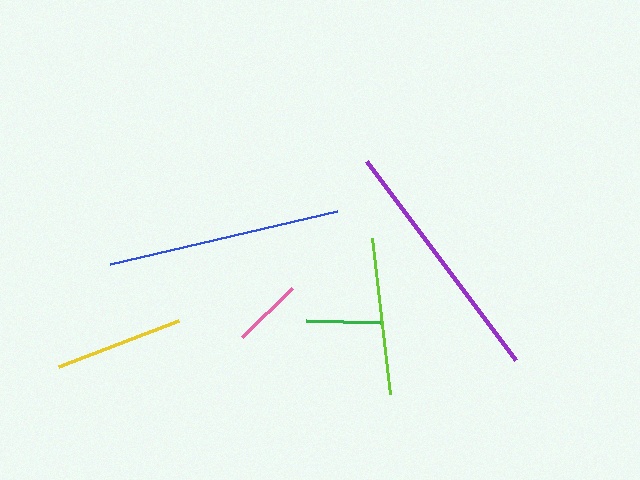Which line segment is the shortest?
The pink line is the shortest at approximately 70 pixels.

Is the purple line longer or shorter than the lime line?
The purple line is longer than the lime line.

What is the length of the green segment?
The green segment is approximately 74 pixels long.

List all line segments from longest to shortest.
From longest to shortest: purple, blue, lime, yellow, green, pink.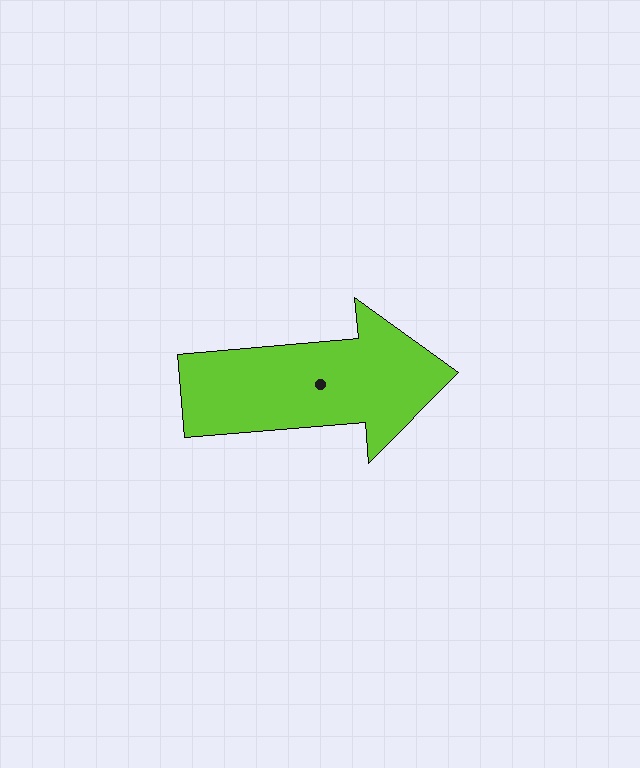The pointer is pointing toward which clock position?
Roughly 3 o'clock.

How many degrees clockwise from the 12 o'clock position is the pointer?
Approximately 85 degrees.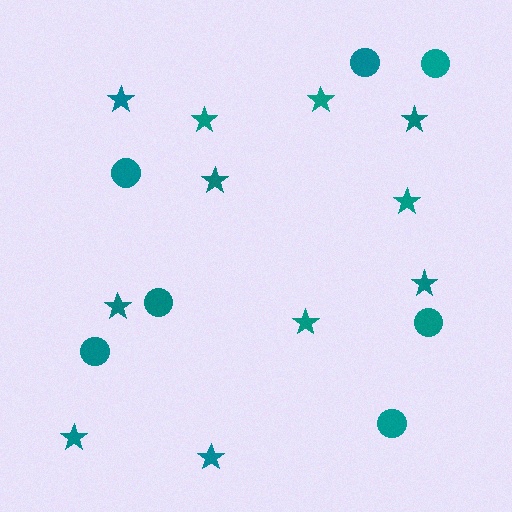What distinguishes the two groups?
There are 2 groups: one group of circles (7) and one group of stars (11).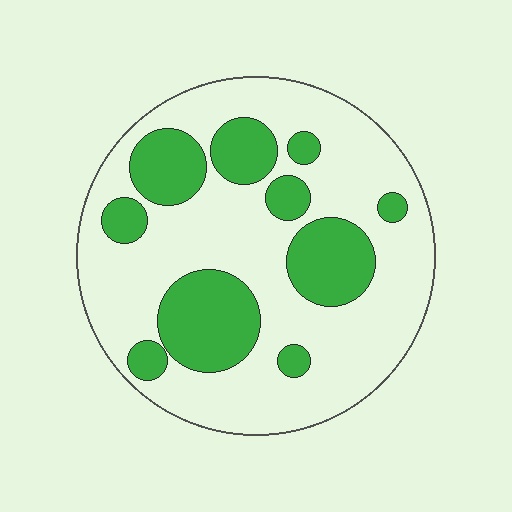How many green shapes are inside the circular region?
10.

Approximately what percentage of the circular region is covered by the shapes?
Approximately 30%.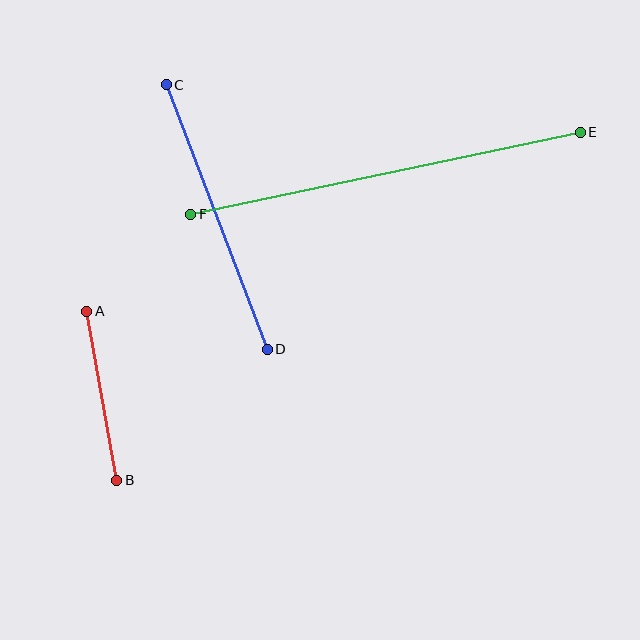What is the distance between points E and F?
The distance is approximately 398 pixels.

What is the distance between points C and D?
The distance is approximately 283 pixels.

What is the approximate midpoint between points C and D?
The midpoint is at approximately (217, 217) pixels.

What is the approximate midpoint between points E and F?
The midpoint is at approximately (385, 173) pixels.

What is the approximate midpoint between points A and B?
The midpoint is at approximately (102, 396) pixels.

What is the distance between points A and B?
The distance is approximately 172 pixels.